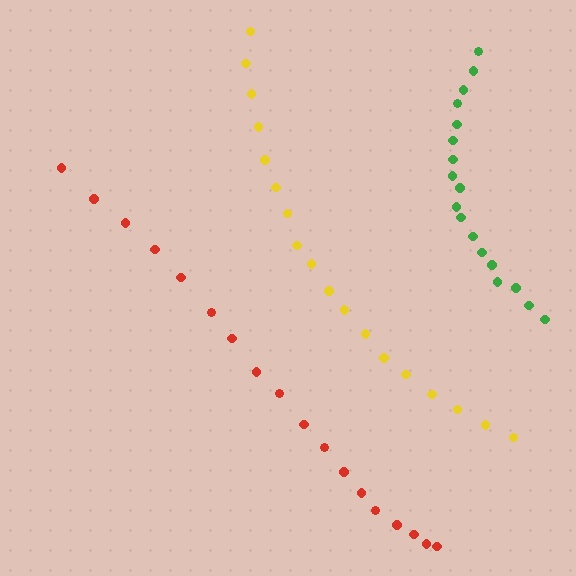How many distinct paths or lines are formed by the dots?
There are 3 distinct paths.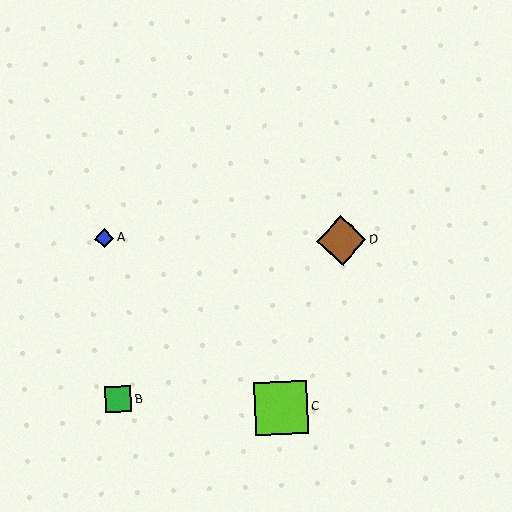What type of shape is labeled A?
Shape A is a blue diamond.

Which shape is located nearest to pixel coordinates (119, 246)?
The blue diamond (labeled A) at (104, 238) is nearest to that location.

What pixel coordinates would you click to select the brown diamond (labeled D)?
Click at (342, 240) to select the brown diamond D.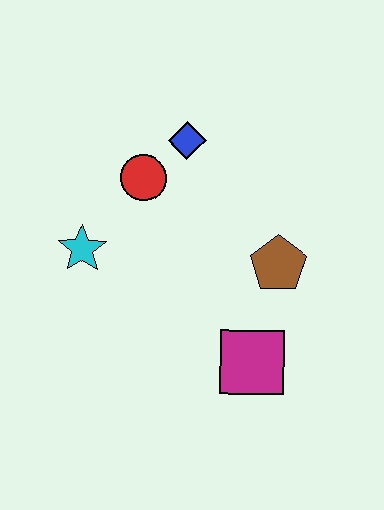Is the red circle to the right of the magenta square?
No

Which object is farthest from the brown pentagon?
The cyan star is farthest from the brown pentagon.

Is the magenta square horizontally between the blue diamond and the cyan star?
No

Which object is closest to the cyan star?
The red circle is closest to the cyan star.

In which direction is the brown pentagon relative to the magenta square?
The brown pentagon is above the magenta square.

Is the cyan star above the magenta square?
Yes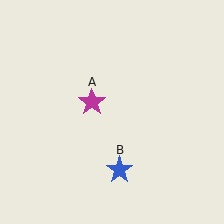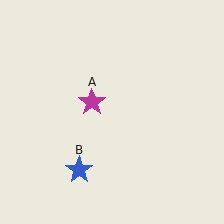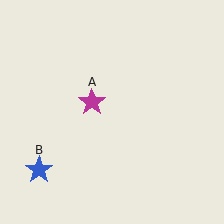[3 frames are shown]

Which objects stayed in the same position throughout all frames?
Magenta star (object A) remained stationary.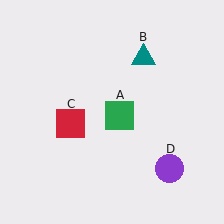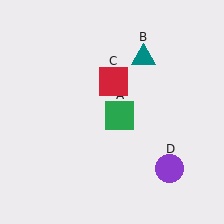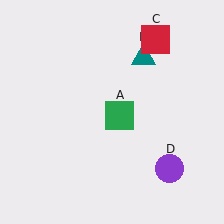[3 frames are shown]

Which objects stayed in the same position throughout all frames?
Green square (object A) and teal triangle (object B) and purple circle (object D) remained stationary.